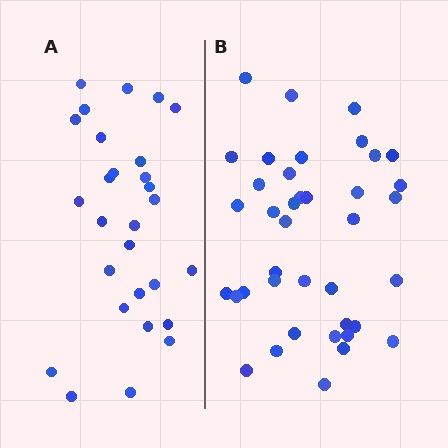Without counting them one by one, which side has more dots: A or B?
Region B (the right region) has more dots.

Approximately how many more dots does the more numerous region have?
Region B has roughly 12 or so more dots than region A.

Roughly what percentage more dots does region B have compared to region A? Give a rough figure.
About 40% more.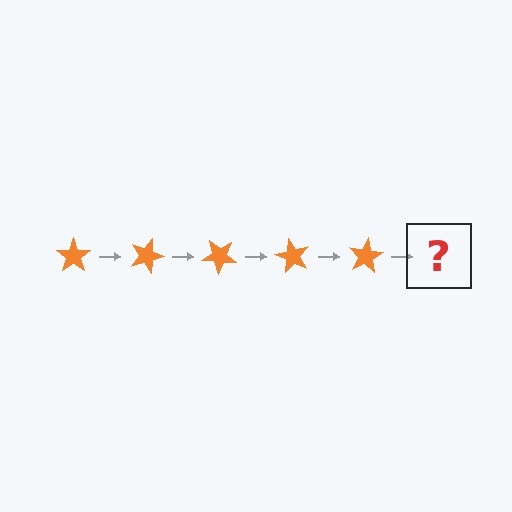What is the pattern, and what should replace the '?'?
The pattern is that the star rotates 20 degrees each step. The '?' should be an orange star rotated 100 degrees.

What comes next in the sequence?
The next element should be an orange star rotated 100 degrees.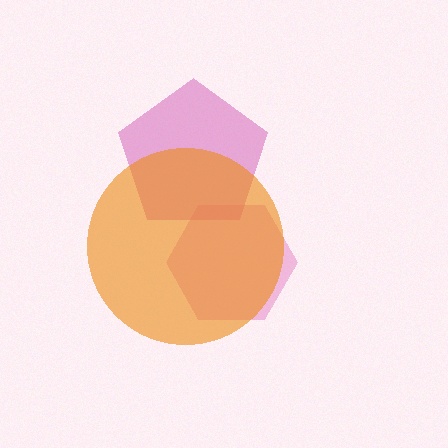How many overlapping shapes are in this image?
There are 3 overlapping shapes in the image.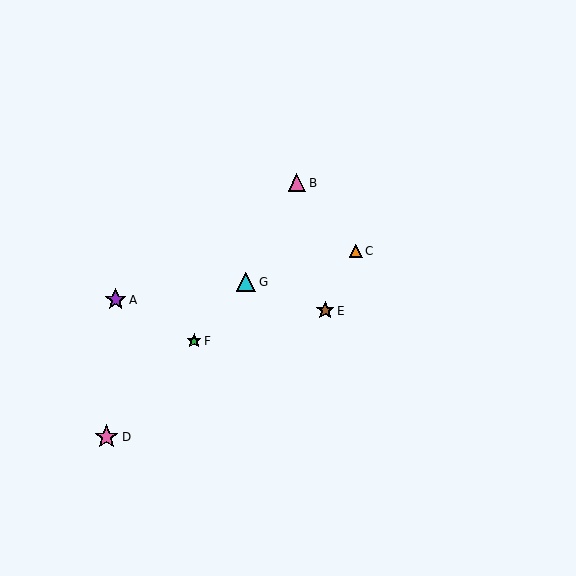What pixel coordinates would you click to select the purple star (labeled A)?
Click at (116, 300) to select the purple star A.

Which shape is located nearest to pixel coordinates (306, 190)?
The pink triangle (labeled B) at (297, 183) is nearest to that location.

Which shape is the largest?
The pink star (labeled D) is the largest.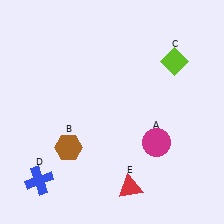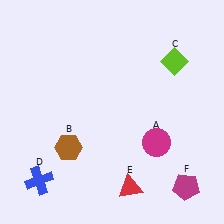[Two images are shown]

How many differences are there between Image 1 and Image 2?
There is 1 difference between the two images.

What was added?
A magenta pentagon (F) was added in Image 2.